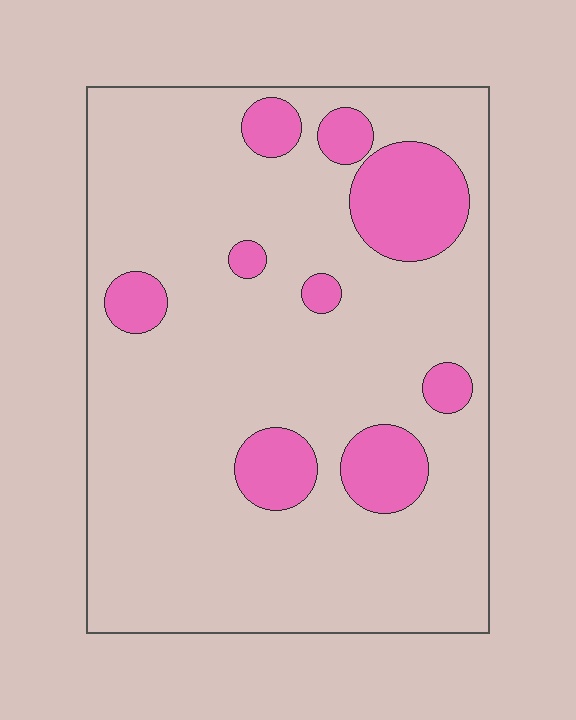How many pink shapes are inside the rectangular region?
9.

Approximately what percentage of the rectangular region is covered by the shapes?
Approximately 15%.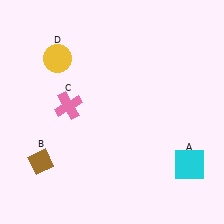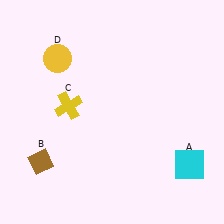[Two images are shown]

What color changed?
The cross (C) changed from pink in Image 1 to yellow in Image 2.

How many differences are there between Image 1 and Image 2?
There is 1 difference between the two images.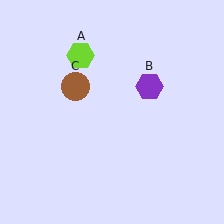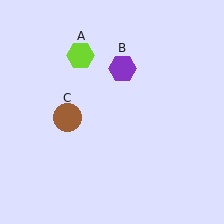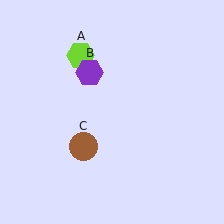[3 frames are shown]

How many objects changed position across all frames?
2 objects changed position: purple hexagon (object B), brown circle (object C).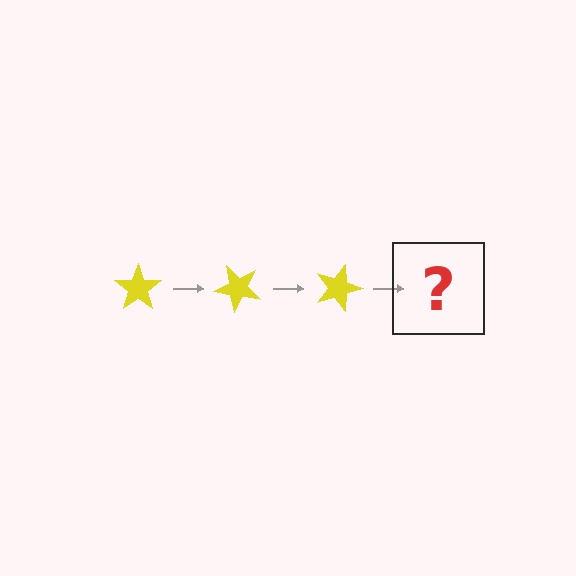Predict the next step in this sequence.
The next step is a yellow star rotated 135 degrees.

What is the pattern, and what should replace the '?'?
The pattern is that the star rotates 45 degrees each step. The '?' should be a yellow star rotated 135 degrees.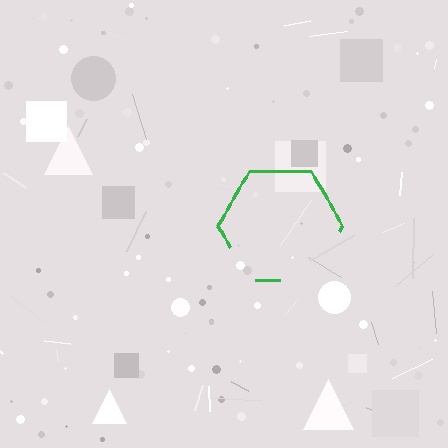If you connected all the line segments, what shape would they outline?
They would outline a hexagon.